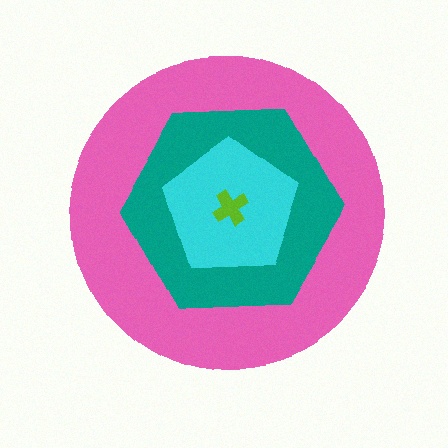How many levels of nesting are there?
4.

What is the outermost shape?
The pink circle.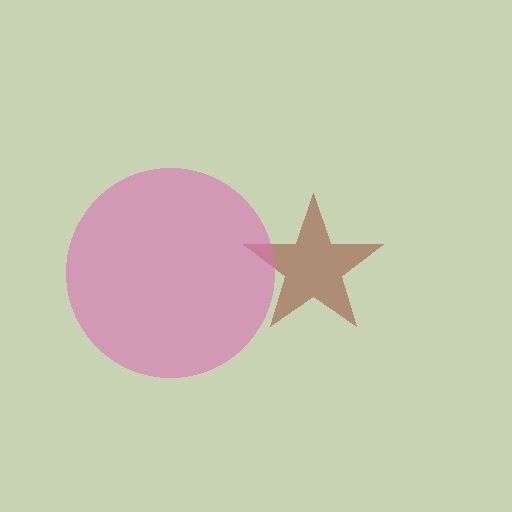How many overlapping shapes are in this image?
There are 2 overlapping shapes in the image.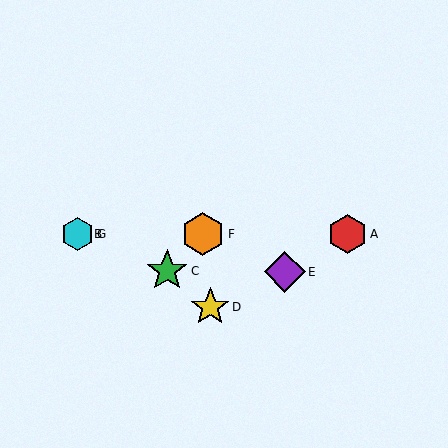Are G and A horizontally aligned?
Yes, both are at y≈234.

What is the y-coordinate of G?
Object G is at y≈234.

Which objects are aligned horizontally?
Objects A, B, F, G are aligned horizontally.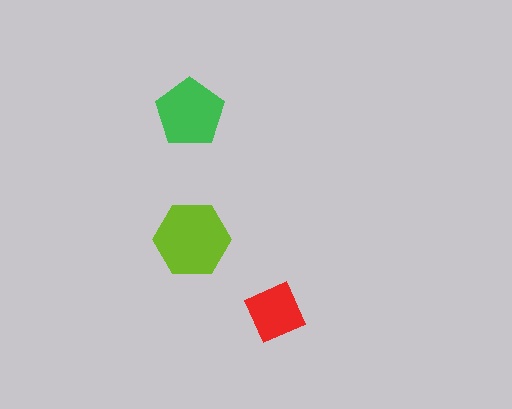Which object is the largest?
The lime hexagon.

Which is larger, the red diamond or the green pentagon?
The green pentagon.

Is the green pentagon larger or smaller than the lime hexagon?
Smaller.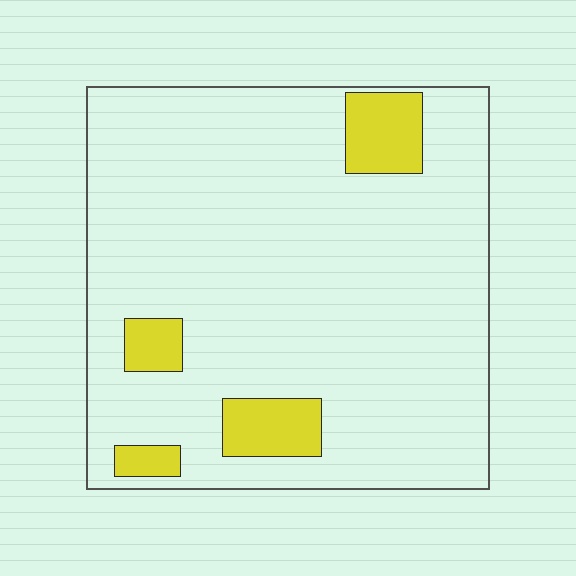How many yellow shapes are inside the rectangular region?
4.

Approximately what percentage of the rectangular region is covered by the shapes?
Approximately 10%.